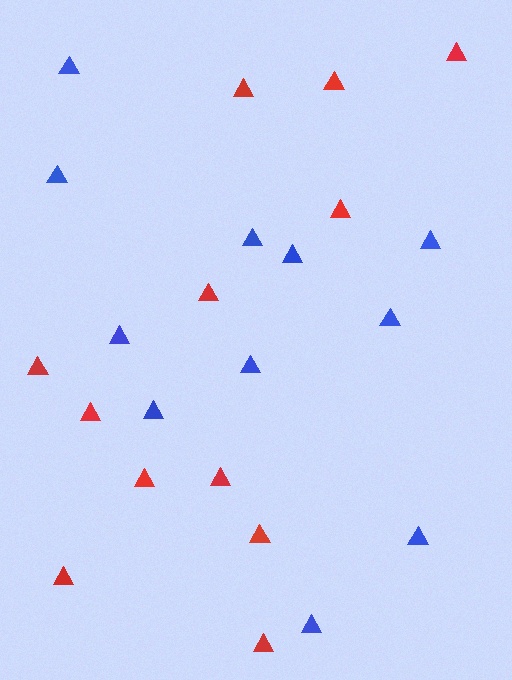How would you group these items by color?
There are 2 groups: one group of red triangles (12) and one group of blue triangles (11).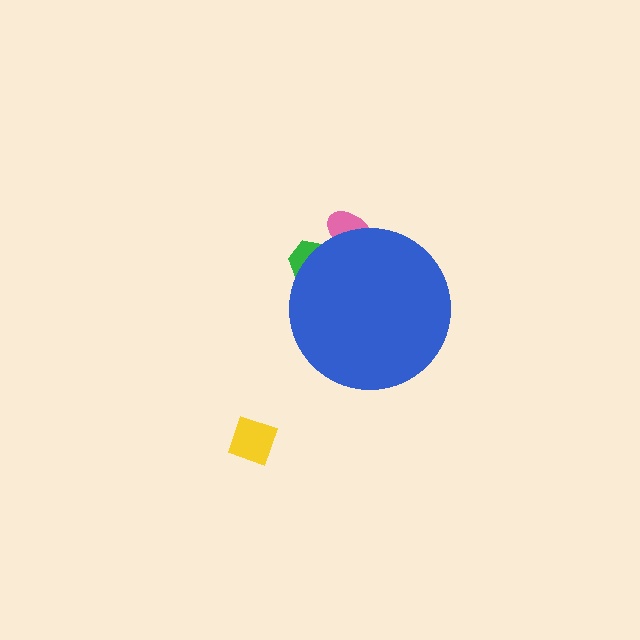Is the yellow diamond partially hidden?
No, the yellow diamond is fully visible.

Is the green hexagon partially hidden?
Yes, the green hexagon is partially hidden behind the blue circle.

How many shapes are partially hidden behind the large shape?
2 shapes are partially hidden.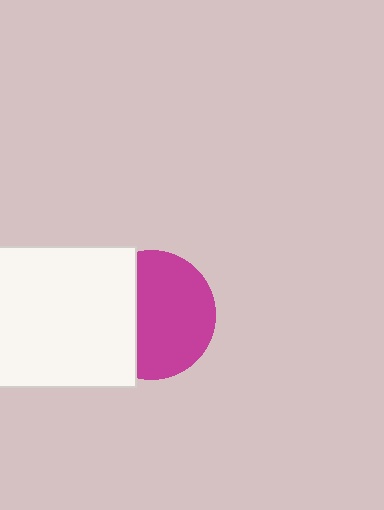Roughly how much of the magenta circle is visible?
About half of it is visible (roughly 64%).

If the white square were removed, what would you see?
You would see the complete magenta circle.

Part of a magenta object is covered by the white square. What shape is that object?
It is a circle.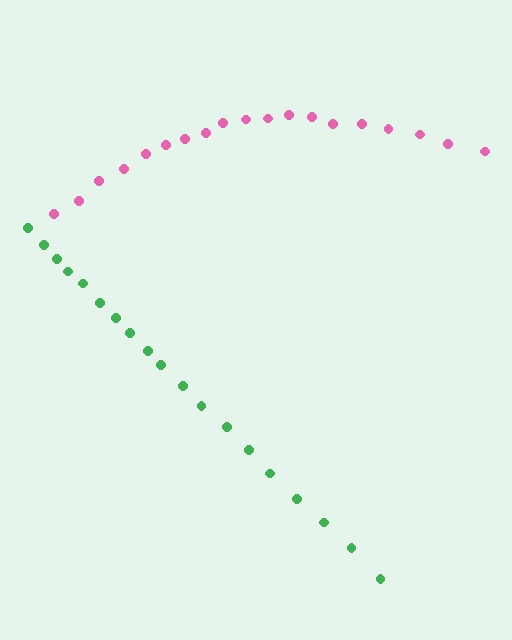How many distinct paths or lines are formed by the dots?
There are 2 distinct paths.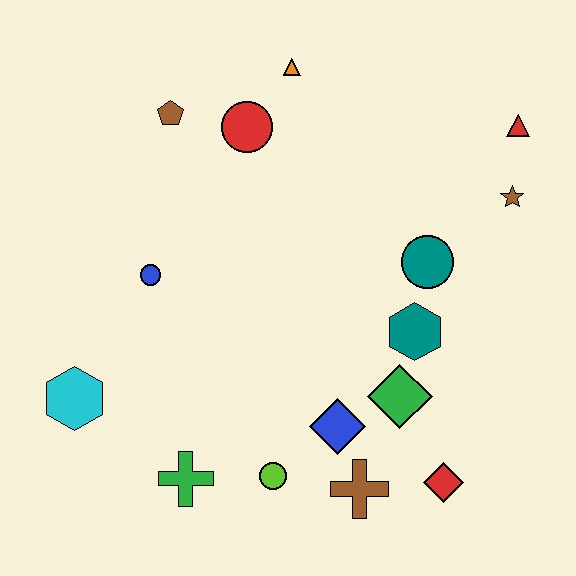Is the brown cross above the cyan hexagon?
No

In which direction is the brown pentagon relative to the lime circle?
The brown pentagon is above the lime circle.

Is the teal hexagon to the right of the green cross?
Yes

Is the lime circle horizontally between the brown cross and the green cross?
Yes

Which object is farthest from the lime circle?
The red triangle is farthest from the lime circle.